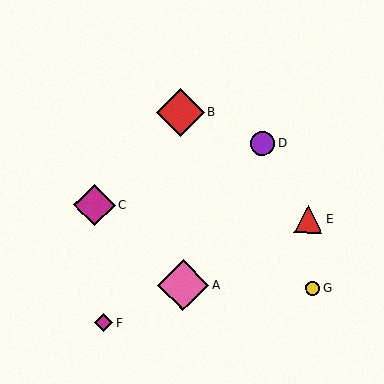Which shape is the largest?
The pink diamond (labeled A) is the largest.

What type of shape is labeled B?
Shape B is a red diamond.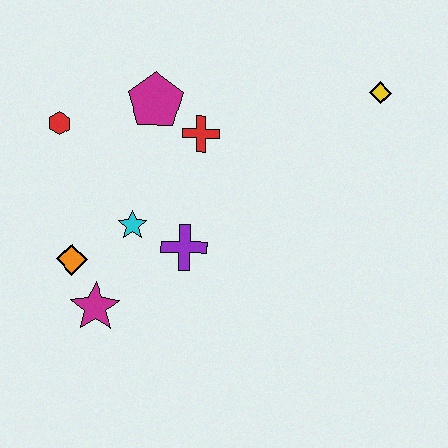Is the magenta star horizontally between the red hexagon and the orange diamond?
No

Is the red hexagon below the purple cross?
No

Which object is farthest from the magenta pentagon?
The yellow diamond is farthest from the magenta pentagon.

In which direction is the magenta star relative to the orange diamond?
The magenta star is below the orange diamond.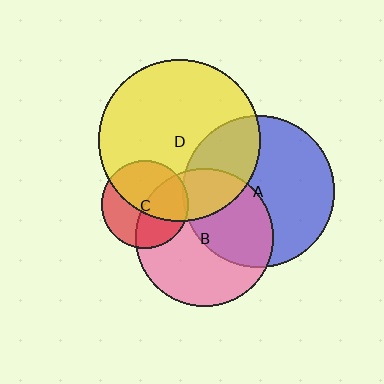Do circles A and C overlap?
Yes.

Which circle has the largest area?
Circle D (yellow).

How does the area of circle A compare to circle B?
Approximately 1.2 times.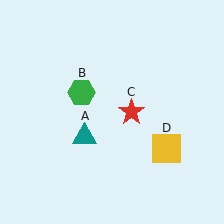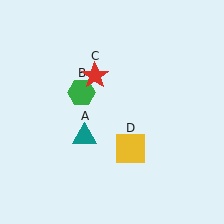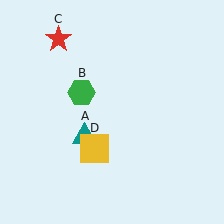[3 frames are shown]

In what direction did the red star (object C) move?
The red star (object C) moved up and to the left.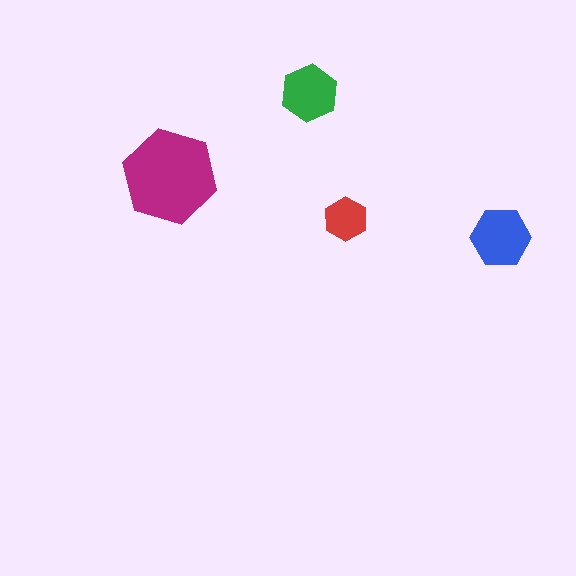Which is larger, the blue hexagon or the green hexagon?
The blue one.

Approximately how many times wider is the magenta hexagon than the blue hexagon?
About 1.5 times wider.